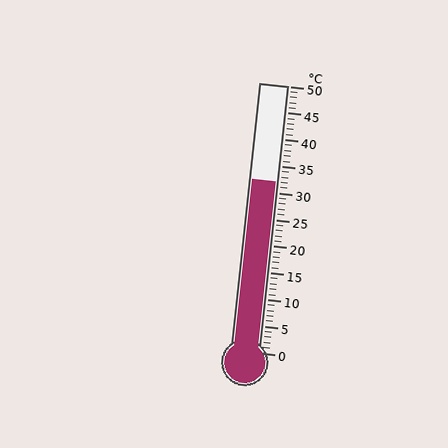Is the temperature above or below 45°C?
The temperature is below 45°C.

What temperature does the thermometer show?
The thermometer shows approximately 32°C.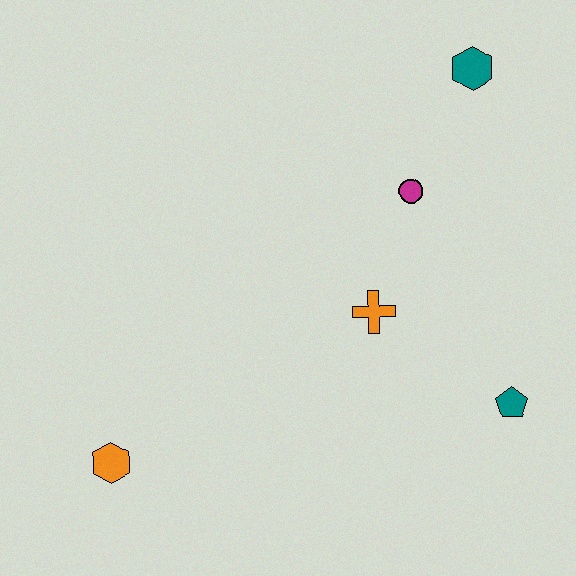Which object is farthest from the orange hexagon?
The teal hexagon is farthest from the orange hexagon.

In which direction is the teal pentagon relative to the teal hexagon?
The teal pentagon is below the teal hexagon.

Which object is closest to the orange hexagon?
The orange cross is closest to the orange hexagon.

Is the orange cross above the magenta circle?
No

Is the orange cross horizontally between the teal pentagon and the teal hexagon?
No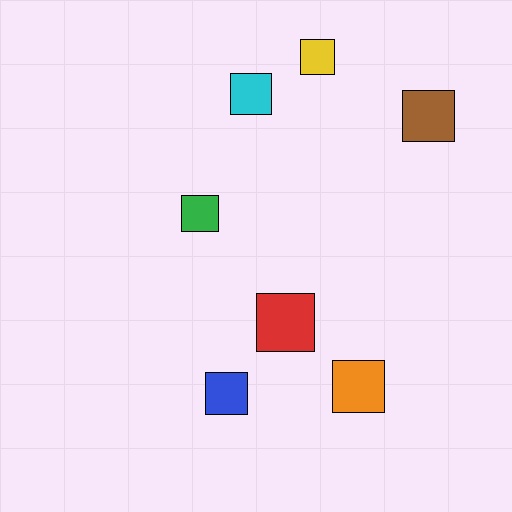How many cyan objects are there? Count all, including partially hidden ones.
There is 1 cyan object.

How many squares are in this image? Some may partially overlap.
There are 7 squares.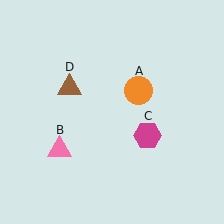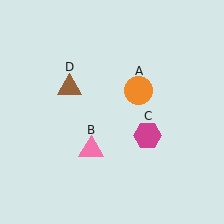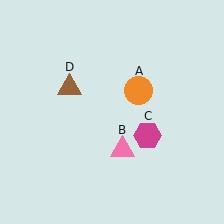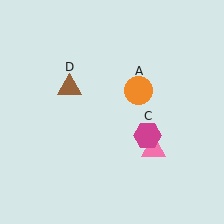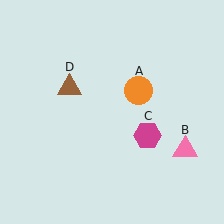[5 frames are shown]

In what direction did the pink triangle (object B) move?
The pink triangle (object B) moved right.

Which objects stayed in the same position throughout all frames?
Orange circle (object A) and magenta hexagon (object C) and brown triangle (object D) remained stationary.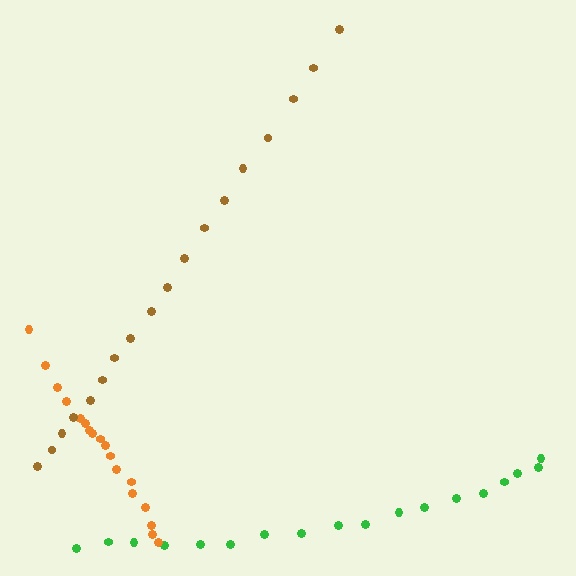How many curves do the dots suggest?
There are 3 distinct paths.